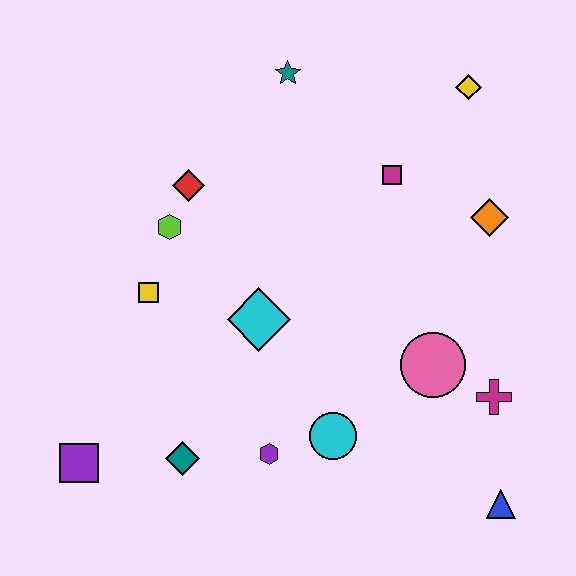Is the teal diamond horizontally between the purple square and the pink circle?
Yes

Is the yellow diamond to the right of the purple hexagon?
Yes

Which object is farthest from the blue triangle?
The teal star is farthest from the blue triangle.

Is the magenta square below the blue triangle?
No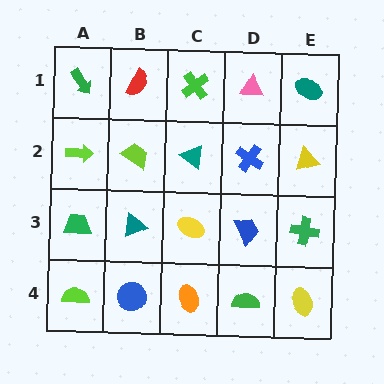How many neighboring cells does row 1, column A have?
2.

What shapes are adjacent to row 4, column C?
A yellow ellipse (row 3, column C), a blue circle (row 4, column B), a green semicircle (row 4, column D).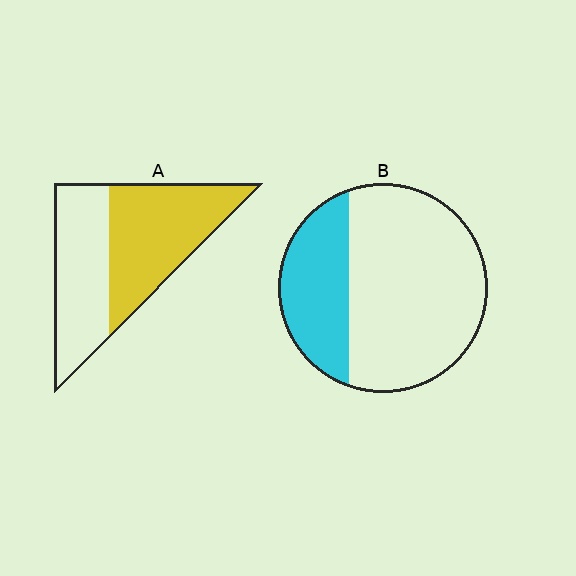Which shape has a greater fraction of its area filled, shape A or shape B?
Shape A.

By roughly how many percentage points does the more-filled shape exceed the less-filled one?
By roughly 25 percentage points (A over B).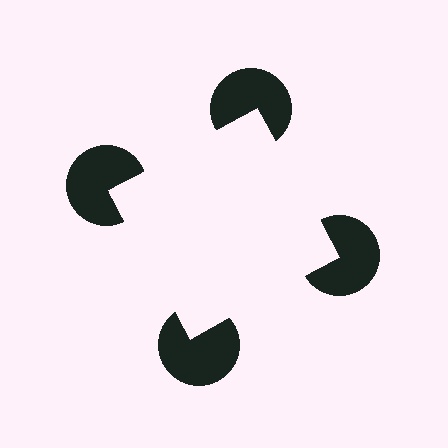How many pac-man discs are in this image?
There are 4 — one at each vertex of the illusory square.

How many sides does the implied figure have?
4 sides.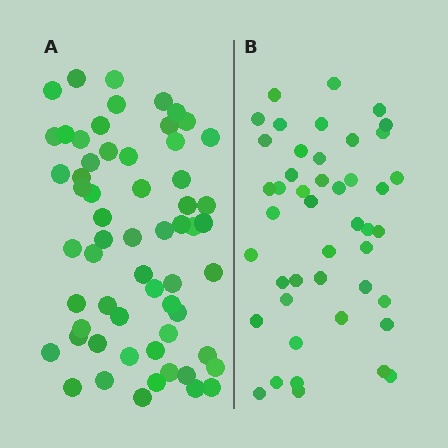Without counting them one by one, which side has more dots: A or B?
Region A (the left region) has more dots.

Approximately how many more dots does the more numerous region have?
Region A has approximately 15 more dots than region B.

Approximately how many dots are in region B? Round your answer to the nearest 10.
About 40 dots. (The exact count is 45, which rounds to 40.)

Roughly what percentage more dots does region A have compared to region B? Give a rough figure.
About 35% more.